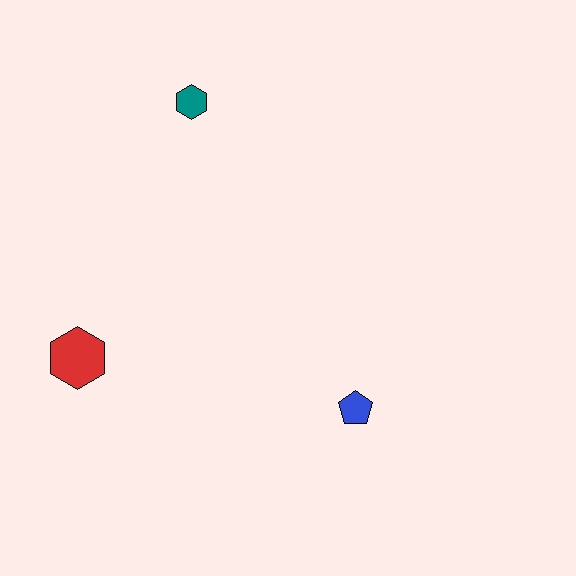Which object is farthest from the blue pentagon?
The teal hexagon is farthest from the blue pentagon.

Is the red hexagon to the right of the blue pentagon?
No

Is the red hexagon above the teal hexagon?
No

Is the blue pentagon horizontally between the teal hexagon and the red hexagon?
No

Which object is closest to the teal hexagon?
The red hexagon is closest to the teal hexagon.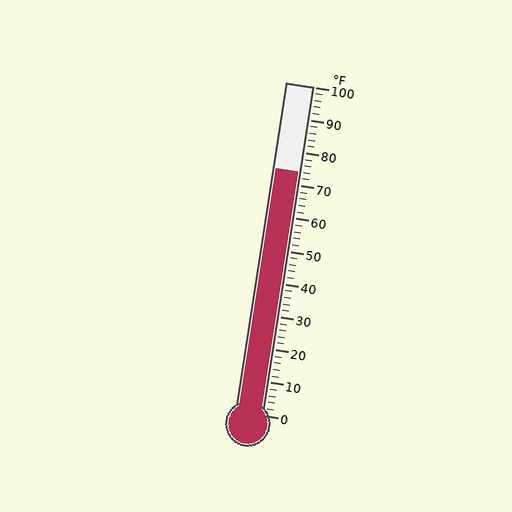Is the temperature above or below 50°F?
The temperature is above 50°F.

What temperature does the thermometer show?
The thermometer shows approximately 74°F.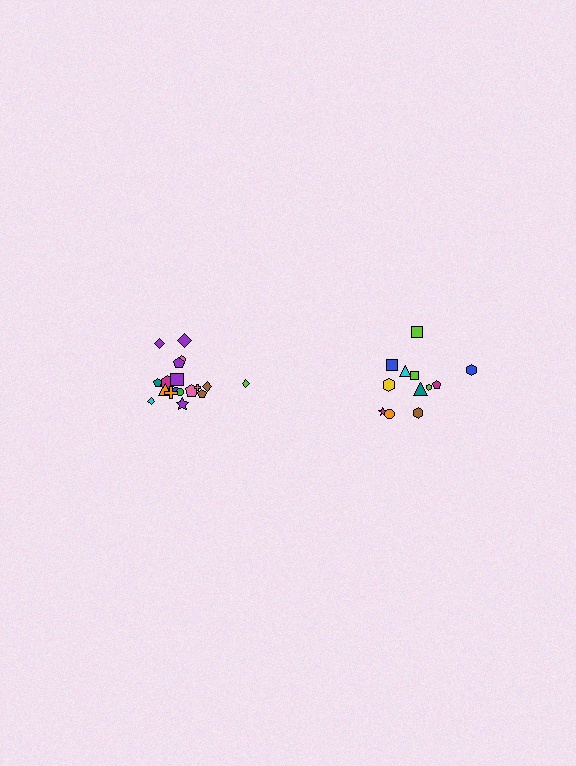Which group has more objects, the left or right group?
The left group.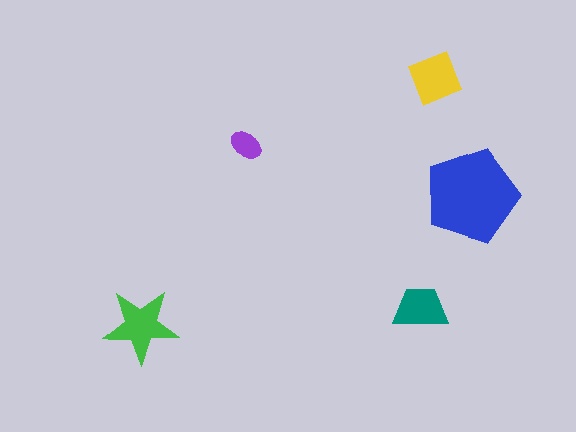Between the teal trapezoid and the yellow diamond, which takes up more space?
The yellow diamond.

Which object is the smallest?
The purple ellipse.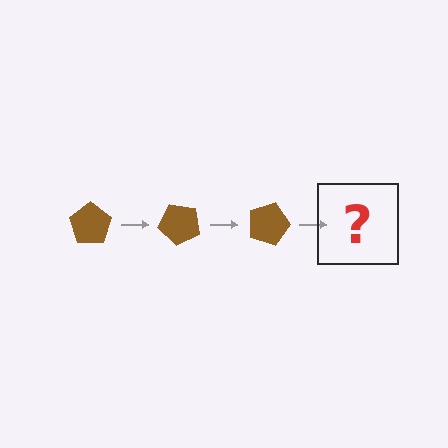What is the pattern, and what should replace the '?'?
The pattern is that the pentagon rotates 45 degrees each step. The '?' should be a brown pentagon rotated 135 degrees.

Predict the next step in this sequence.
The next step is a brown pentagon rotated 135 degrees.